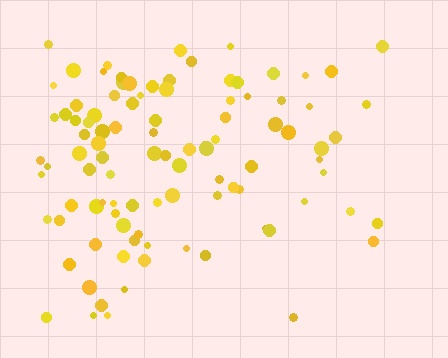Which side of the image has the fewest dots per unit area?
The right.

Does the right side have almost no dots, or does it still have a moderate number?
Still a moderate number, just noticeably fewer than the left.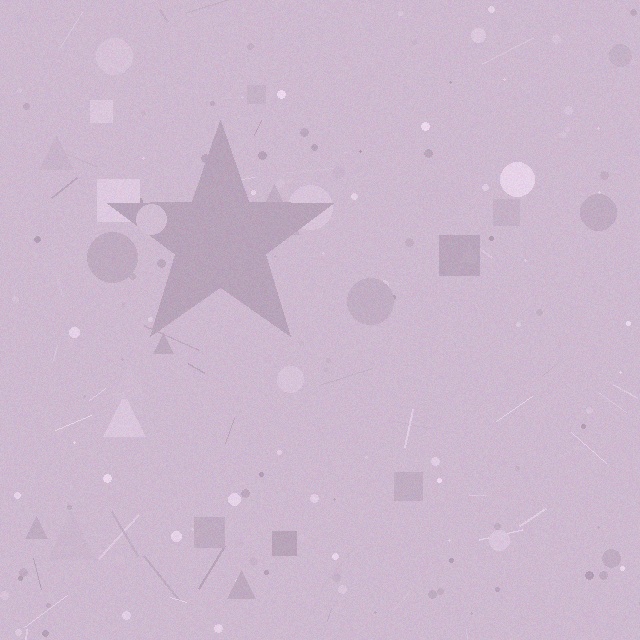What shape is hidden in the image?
A star is hidden in the image.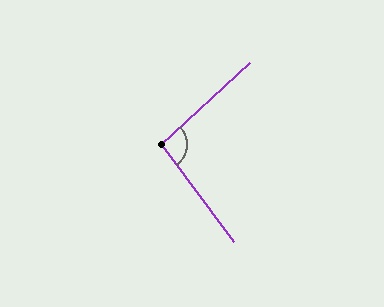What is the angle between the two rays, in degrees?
Approximately 96 degrees.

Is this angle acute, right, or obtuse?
It is obtuse.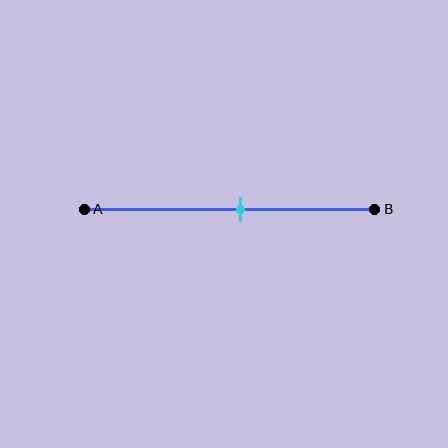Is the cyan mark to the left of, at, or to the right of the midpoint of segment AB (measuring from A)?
The cyan mark is to the right of the midpoint of segment AB.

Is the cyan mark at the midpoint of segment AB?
No, the mark is at about 55% from A, not at the 50% midpoint.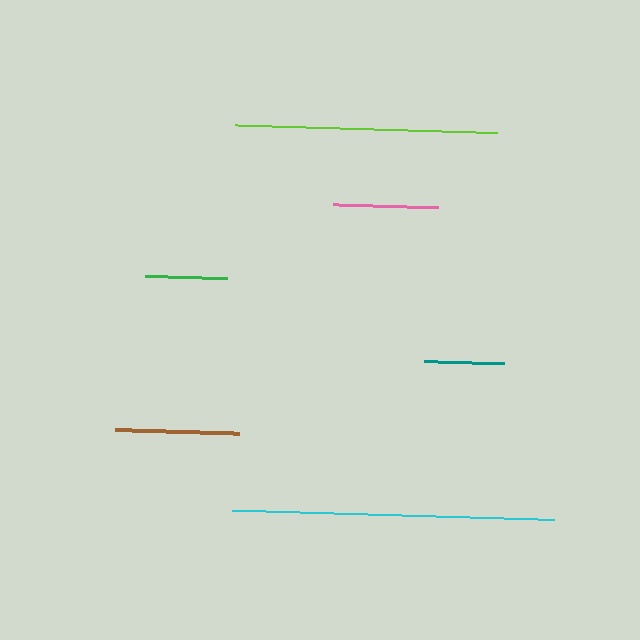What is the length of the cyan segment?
The cyan segment is approximately 322 pixels long.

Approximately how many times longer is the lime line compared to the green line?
The lime line is approximately 3.2 times the length of the green line.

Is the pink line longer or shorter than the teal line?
The pink line is longer than the teal line.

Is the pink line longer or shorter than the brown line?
The brown line is longer than the pink line.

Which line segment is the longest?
The cyan line is the longest at approximately 322 pixels.